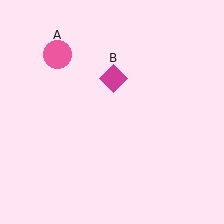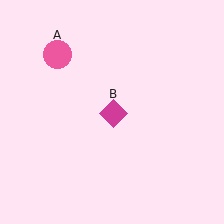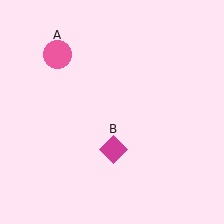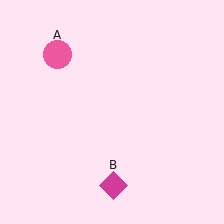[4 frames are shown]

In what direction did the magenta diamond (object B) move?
The magenta diamond (object B) moved down.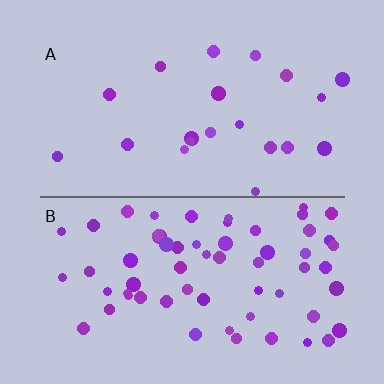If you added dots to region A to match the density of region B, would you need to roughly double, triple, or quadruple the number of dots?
Approximately triple.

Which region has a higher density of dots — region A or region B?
B (the bottom).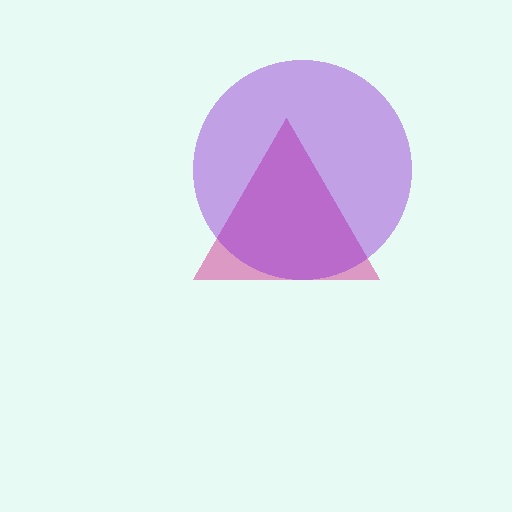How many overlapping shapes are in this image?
There are 2 overlapping shapes in the image.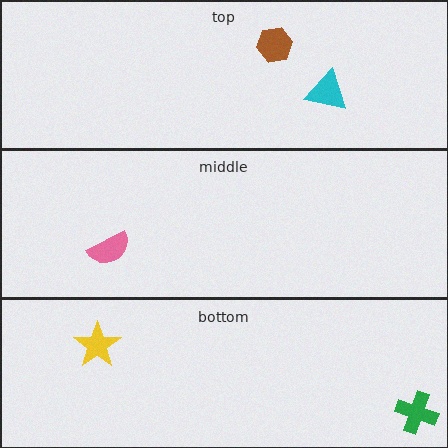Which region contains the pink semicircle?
The middle region.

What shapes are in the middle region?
The pink semicircle.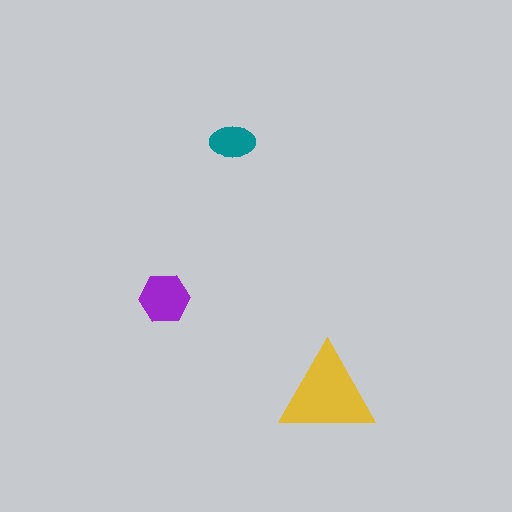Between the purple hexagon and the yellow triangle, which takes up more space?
The yellow triangle.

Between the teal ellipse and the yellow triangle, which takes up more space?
The yellow triangle.